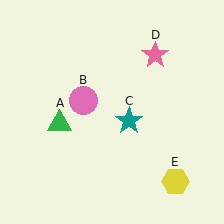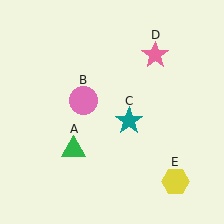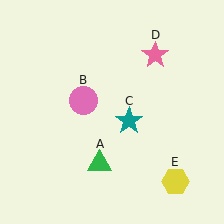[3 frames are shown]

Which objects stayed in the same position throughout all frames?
Pink circle (object B) and teal star (object C) and pink star (object D) and yellow hexagon (object E) remained stationary.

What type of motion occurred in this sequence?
The green triangle (object A) rotated counterclockwise around the center of the scene.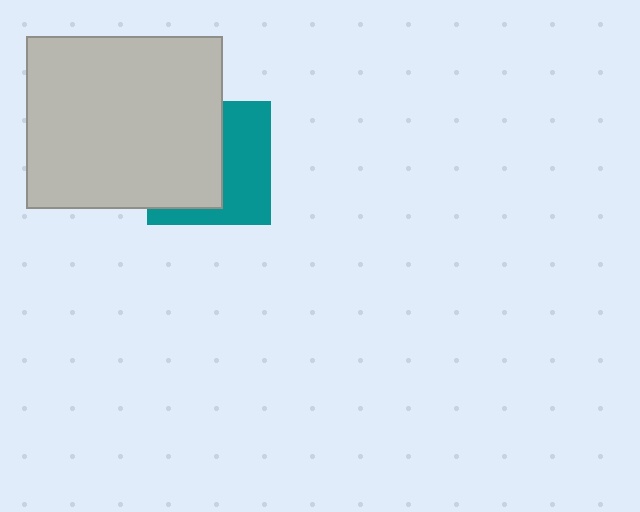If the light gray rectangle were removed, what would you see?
You would see the complete teal square.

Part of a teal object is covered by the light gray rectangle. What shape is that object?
It is a square.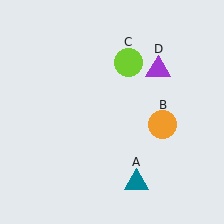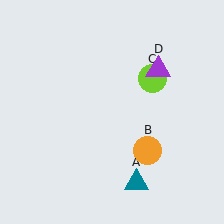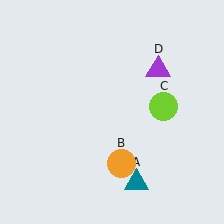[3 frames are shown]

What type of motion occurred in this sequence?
The orange circle (object B), lime circle (object C) rotated clockwise around the center of the scene.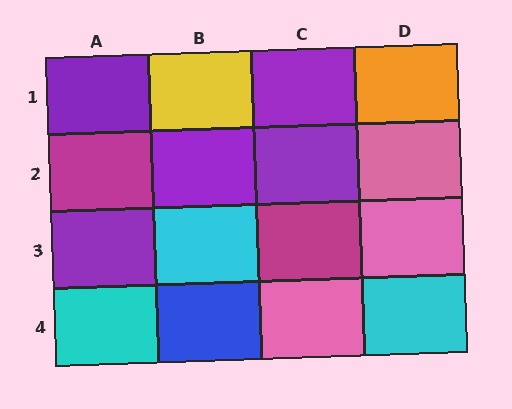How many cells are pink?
3 cells are pink.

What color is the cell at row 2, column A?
Magenta.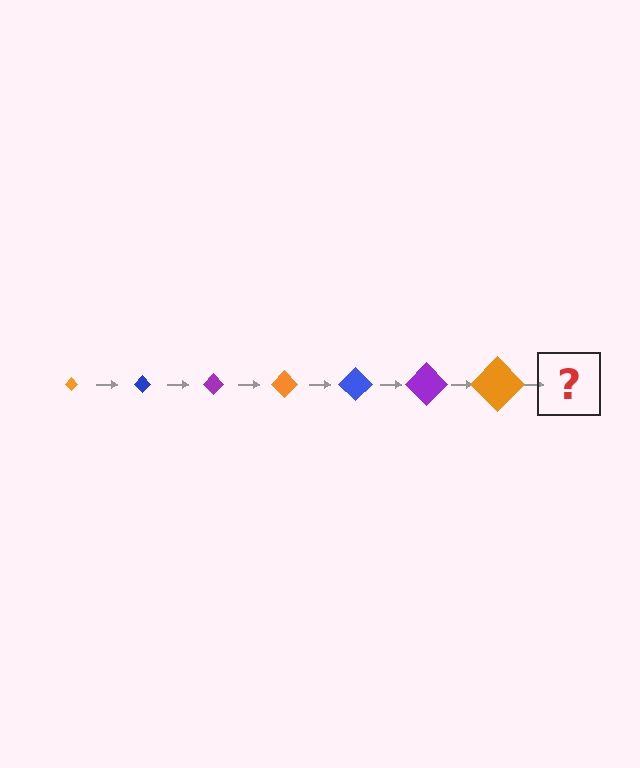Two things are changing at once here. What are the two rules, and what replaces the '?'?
The two rules are that the diamond grows larger each step and the color cycles through orange, blue, and purple. The '?' should be a blue diamond, larger than the previous one.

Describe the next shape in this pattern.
It should be a blue diamond, larger than the previous one.